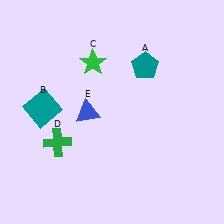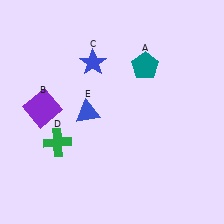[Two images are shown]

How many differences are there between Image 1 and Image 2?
There are 2 differences between the two images.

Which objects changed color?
B changed from teal to purple. C changed from green to blue.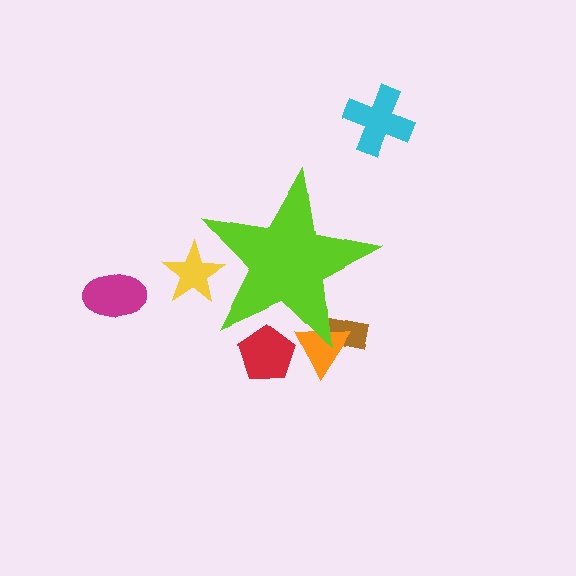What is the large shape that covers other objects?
A lime star.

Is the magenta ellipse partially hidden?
No, the magenta ellipse is fully visible.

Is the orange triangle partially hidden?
Yes, the orange triangle is partially hidden behind the lime star.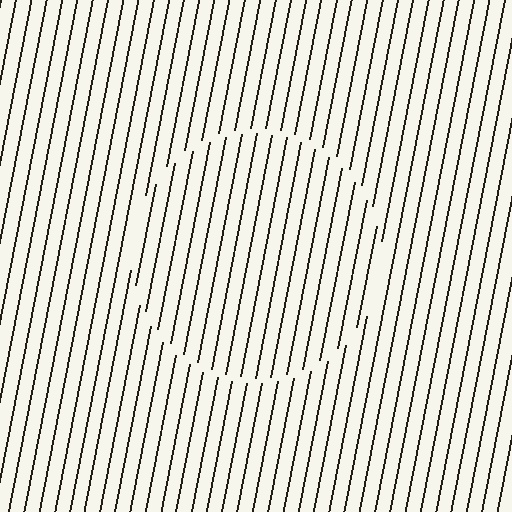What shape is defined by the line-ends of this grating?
An illusory circle. The interior of the shape contains the same grating, shifted by half a period — the contour is defined by the phase discontinuity where line-ends from the inner and outer gratings abut.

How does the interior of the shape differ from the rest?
The interior of the shape contains the same grating, shifted by half a period — the contour is defined by the phase discontinuity where line-ends from the inner and outer gratings abut.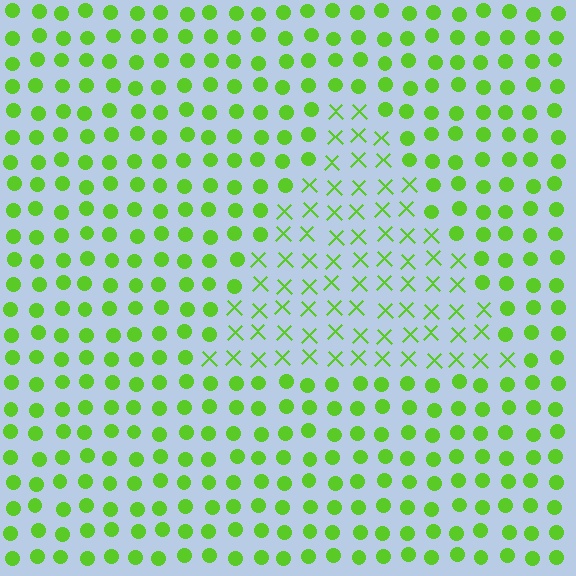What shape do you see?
I see a triangle.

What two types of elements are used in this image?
The image uses X marks inside the triangle region and circles outside it.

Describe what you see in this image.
The image is filled with small lime elements arranged in a uniform grid. A triangle-shaped region contains X marks, while the surrounding area contains circles. The boundary is defined purely by the change in element shape.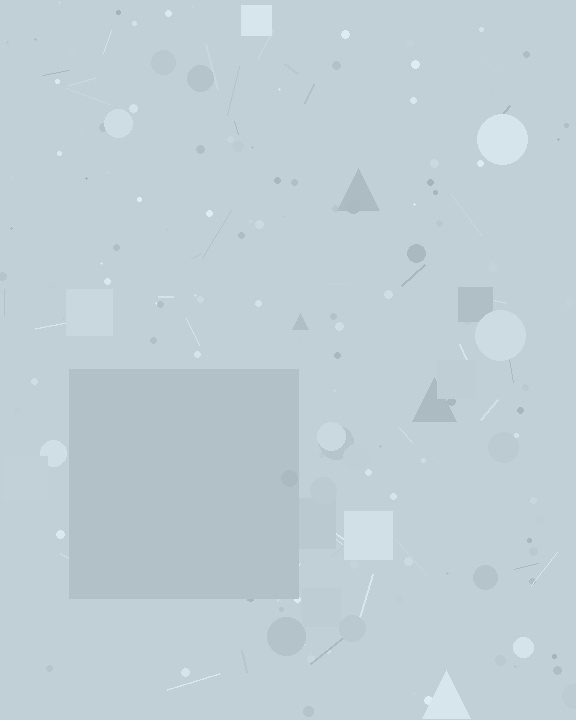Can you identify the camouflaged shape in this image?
The camouflaged shape is a square.